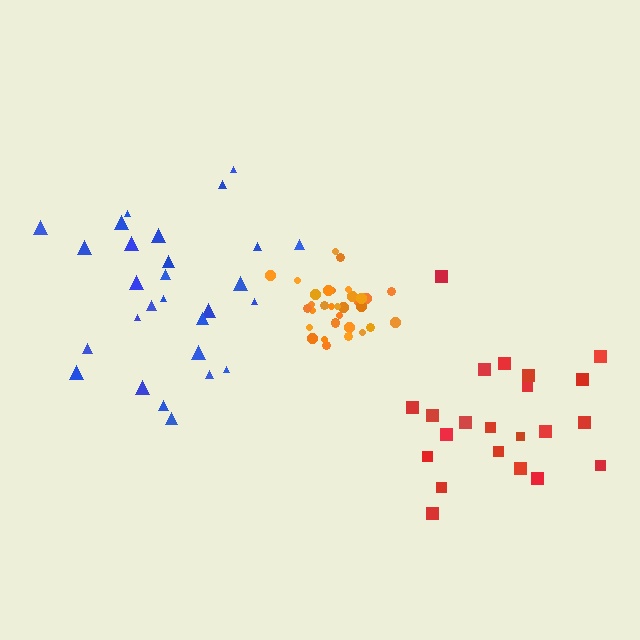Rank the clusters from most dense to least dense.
orange, red, blue.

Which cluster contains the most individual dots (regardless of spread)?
Orange (35).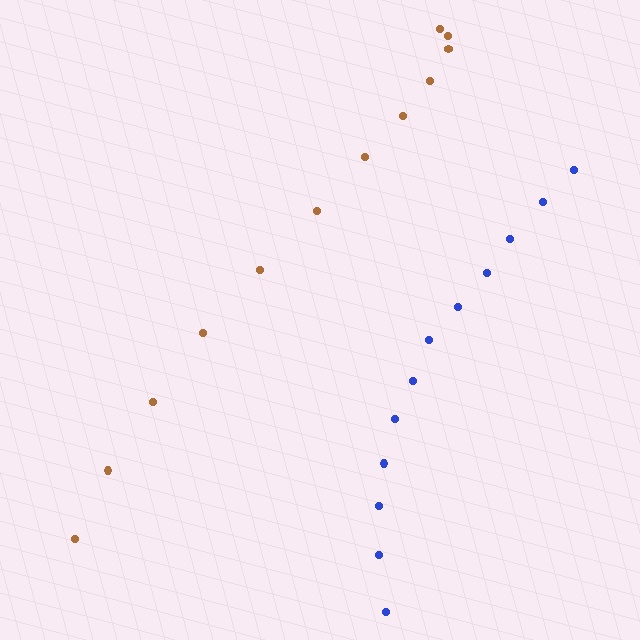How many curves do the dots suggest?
There are 2 distinct paths.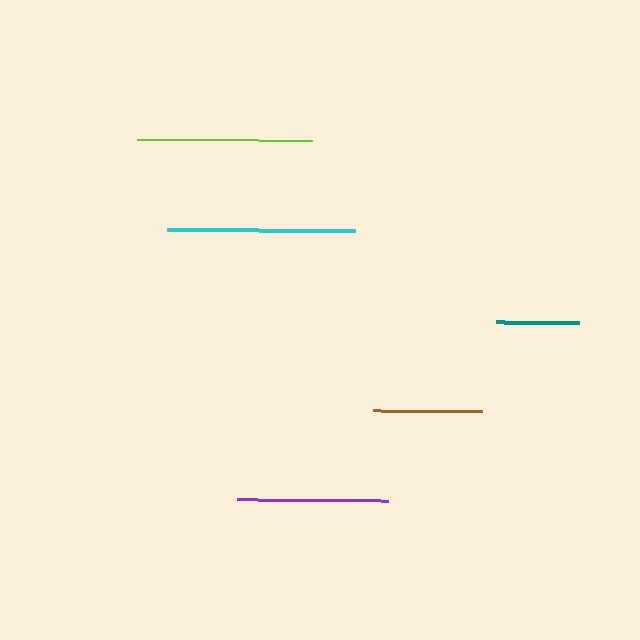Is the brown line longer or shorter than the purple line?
The purple line is longer than the brown line.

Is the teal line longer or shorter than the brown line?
The brown line is longer than the teal line.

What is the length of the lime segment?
The lime segment is approximately 175 pixels long.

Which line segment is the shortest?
The teal line is the shortest at approximately 83 pixels.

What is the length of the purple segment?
The purple segment is approximately 152 pixels long.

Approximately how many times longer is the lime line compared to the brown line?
The lime line is approximately 1.6 times the length of the brown line.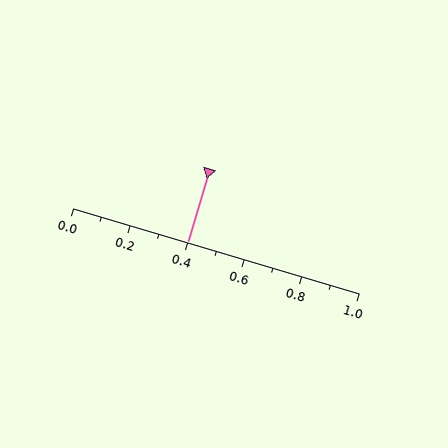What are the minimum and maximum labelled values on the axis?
The axis runs from 0.0 to 1.0.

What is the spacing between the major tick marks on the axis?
The major ticks are spaced 0.2 apart.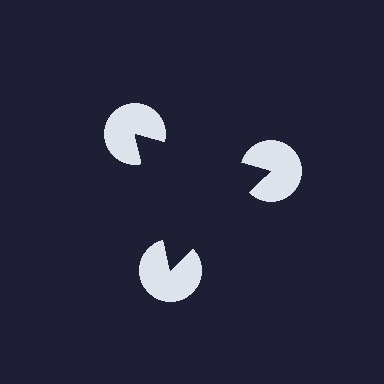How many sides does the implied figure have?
3 sides.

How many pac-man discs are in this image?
There are 3 — one at each vertex of the illusory triangle.